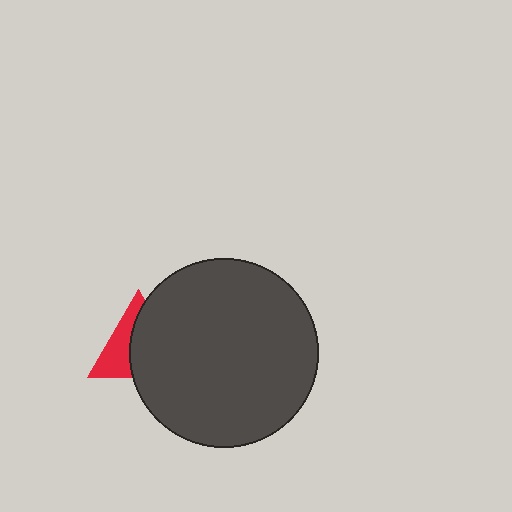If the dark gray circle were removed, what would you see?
You would see the complete red triangle.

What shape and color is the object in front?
The object in front is a dark gray circle.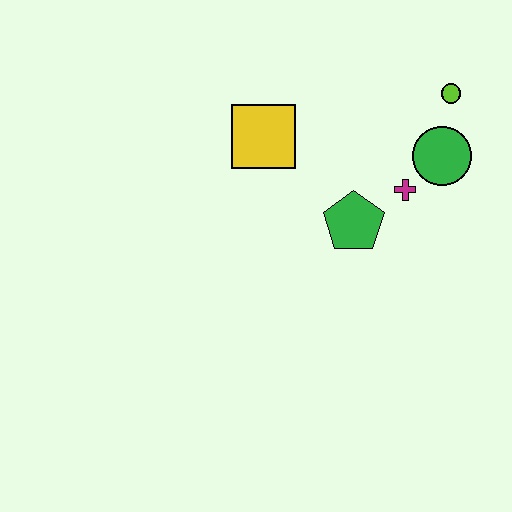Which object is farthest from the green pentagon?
The lime circle is farthest from the green pentagon.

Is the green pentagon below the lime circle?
Yes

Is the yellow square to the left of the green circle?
Yes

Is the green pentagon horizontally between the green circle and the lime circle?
No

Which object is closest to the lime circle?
The green circle is closest to the lime circle.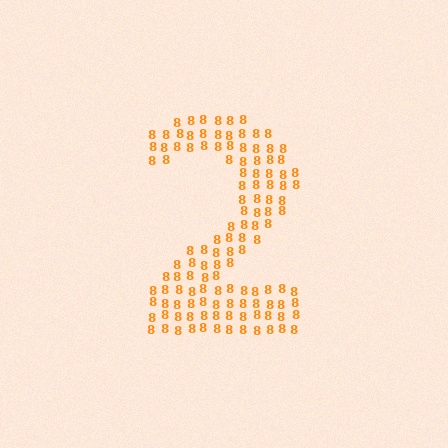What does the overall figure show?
The overall figure shows the digit 2.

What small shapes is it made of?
It is made of small digit 8's.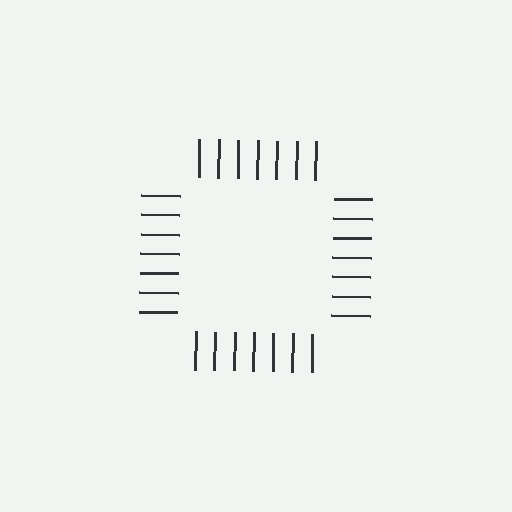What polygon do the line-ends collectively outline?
An illusory square — the line segments terminate on its edges but no continuous stroke is drawn.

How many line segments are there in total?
28 — 7 along each of the 4 edges.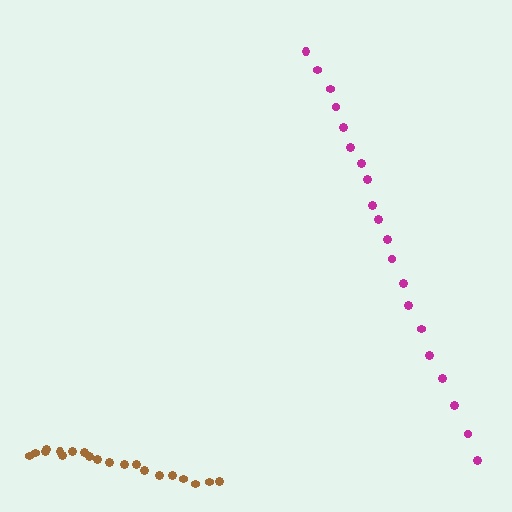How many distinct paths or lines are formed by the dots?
There are 2 distinct paths.